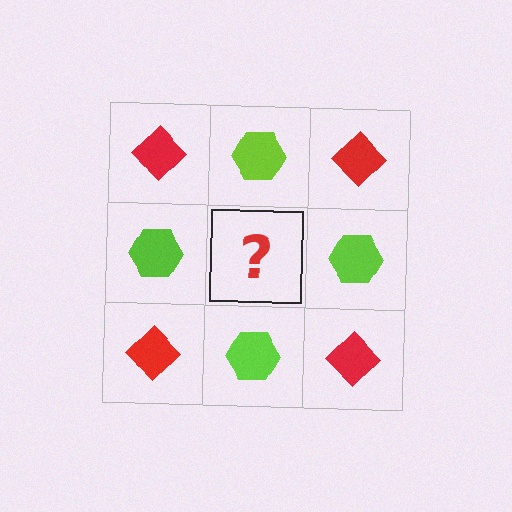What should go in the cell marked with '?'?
The missing cell should contain a red diamond.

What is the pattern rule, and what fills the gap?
The rule is that it alternates red diamond and lime hexagon in a checkerboard pattern. The gap should be filled with a red diamond.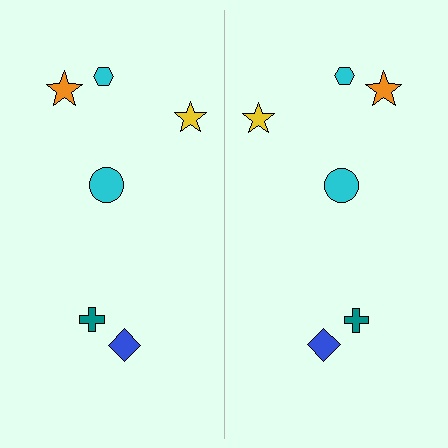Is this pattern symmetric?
Yes, this pattern has bilateral (reflection) symmetry.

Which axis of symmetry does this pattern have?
The pattern has a vertical axis of symmetry running through the center of the image.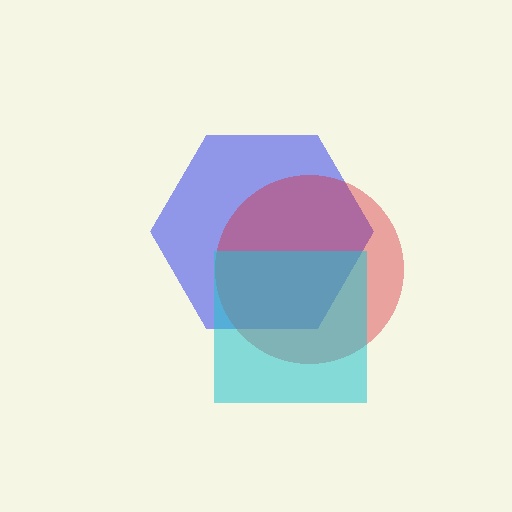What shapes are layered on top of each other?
The layered shapes are: a blue hexagon, a red circle, a cyan square.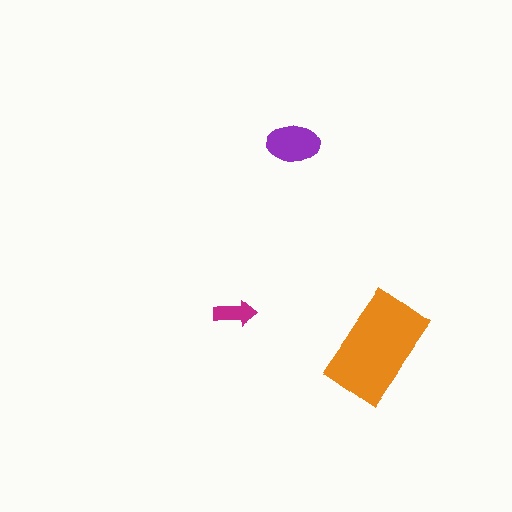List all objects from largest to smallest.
The orange rectangle, the purple ellipse, the magenta arrow.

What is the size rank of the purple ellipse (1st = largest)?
2nd.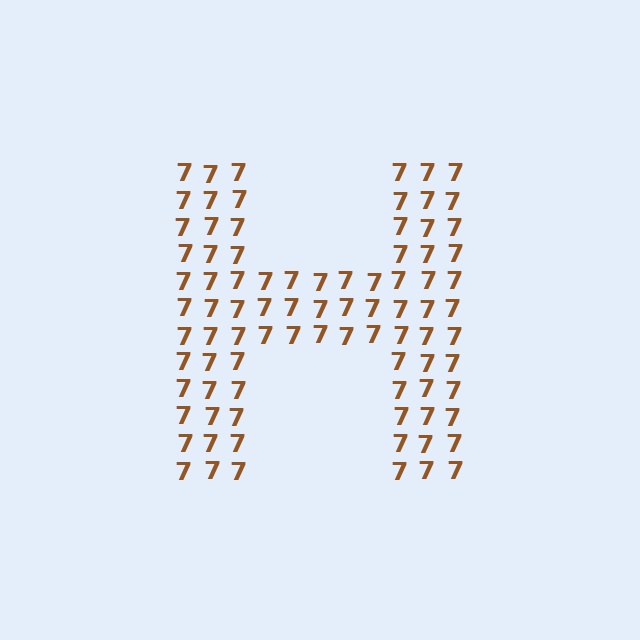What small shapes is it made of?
It is made of small digit 7's.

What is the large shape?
The large shape is the letter H.